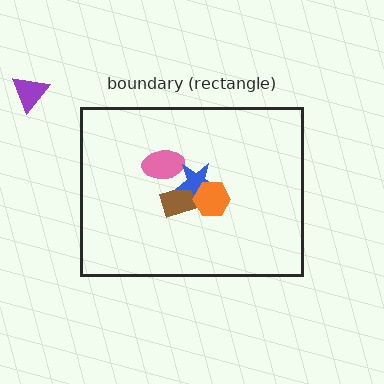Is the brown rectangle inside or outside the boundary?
Inside.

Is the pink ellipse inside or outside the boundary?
Inside.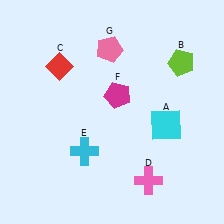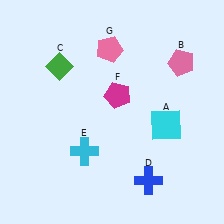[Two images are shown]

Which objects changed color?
B changed from lime to pink. C changed from red to green. D changed from pink to blue.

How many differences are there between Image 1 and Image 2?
There are 3 differences between the two images.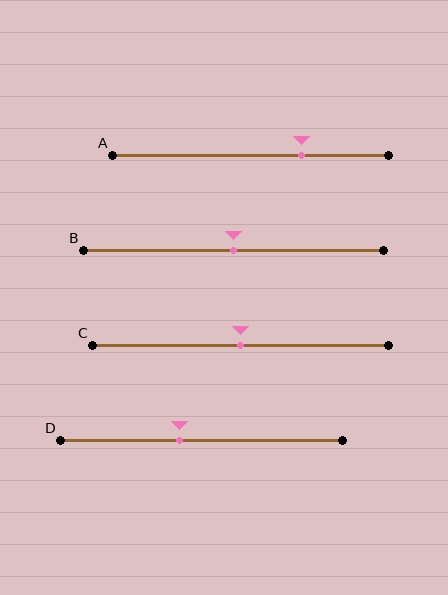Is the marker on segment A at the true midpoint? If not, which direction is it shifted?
No, the marker on segment A is shifted to the right by about 19% of the segment length.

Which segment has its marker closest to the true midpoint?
Segment B has its marker closest to the true midpoint.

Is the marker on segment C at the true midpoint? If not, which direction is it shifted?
Yes, the marker on segment C is at the true midpoint.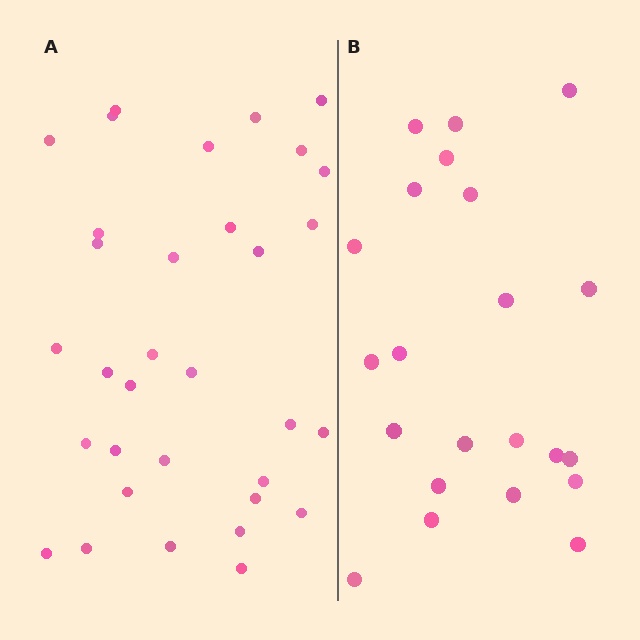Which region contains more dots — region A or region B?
Region A (the left region) has more dots.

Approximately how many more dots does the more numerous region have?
Region A has roughly 12 or so more dots than region B.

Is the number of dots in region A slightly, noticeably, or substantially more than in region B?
Region A has substantially more. The ratio is roughly 1.5 to 1.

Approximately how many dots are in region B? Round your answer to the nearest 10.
About 20 dots. (The exact count is 22, which rounds to 20.)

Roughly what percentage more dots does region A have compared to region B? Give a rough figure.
About 50% more.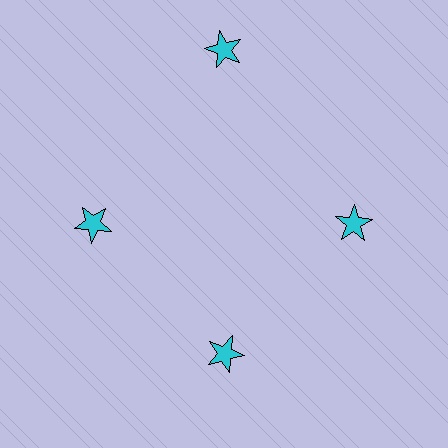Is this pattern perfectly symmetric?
No. The 4 cyan stars are arranged in a ring, but one element near the 12 o'clock position is pushed outward from the center, breaking the 4-fold rotational symmetry.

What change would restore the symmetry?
The symmetry would be restored by moving it inward, back onto the ring so that all 4 stars sit at equal angles and equal distance from the center.